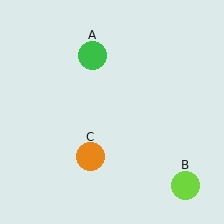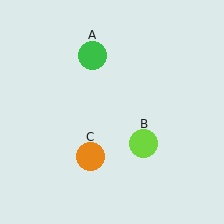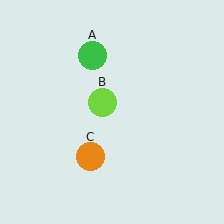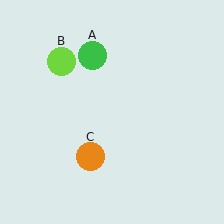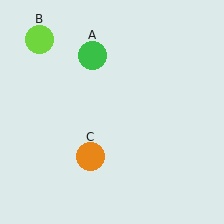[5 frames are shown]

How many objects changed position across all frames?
1 object changed position: lime circle (object B).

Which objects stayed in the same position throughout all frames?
Green circle (object A) and orange circle (object C) remained stationary.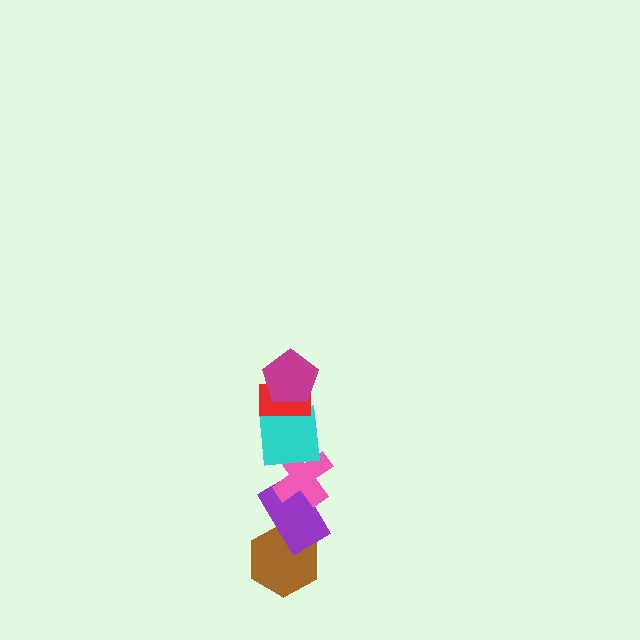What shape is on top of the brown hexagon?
The purple rectangle is on top of the brown hexagon.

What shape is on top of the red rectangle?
The magenta pentagon is on top of the red rectangle.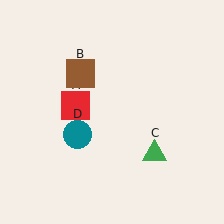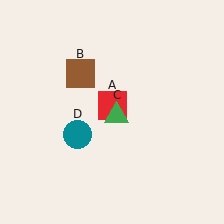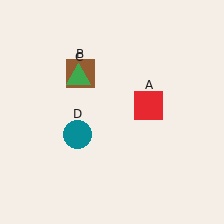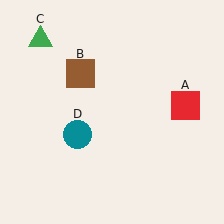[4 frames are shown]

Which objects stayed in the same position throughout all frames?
Brown square (object B) and teal circle (object D) remained stationary.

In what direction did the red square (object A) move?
The red square (object A) moved right.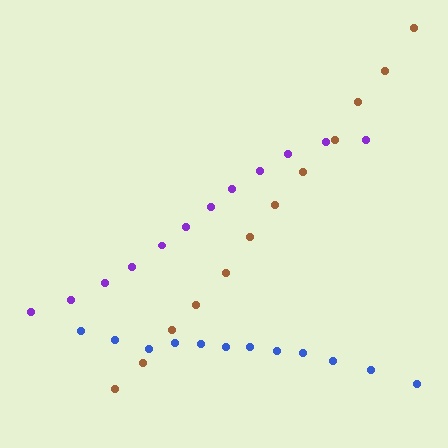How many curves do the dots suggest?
There are 3 distinct paths.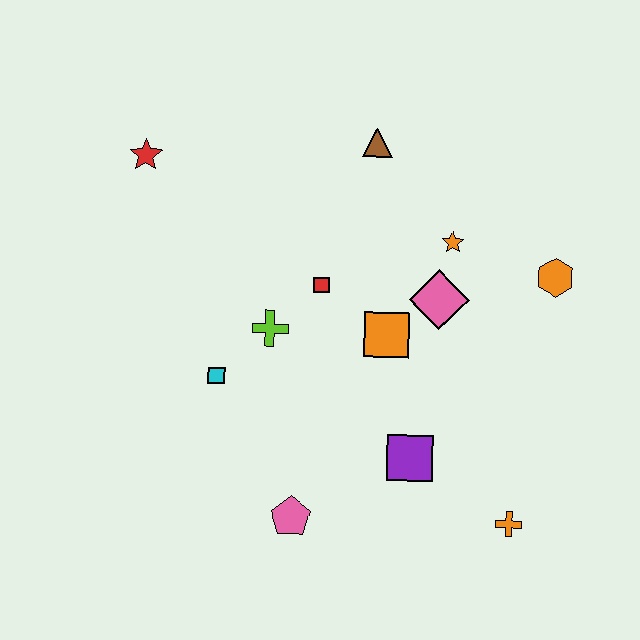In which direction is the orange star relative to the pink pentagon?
The orange star is above the pink pentagon.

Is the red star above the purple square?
Yes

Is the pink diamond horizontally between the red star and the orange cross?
Yes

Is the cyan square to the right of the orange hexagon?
No